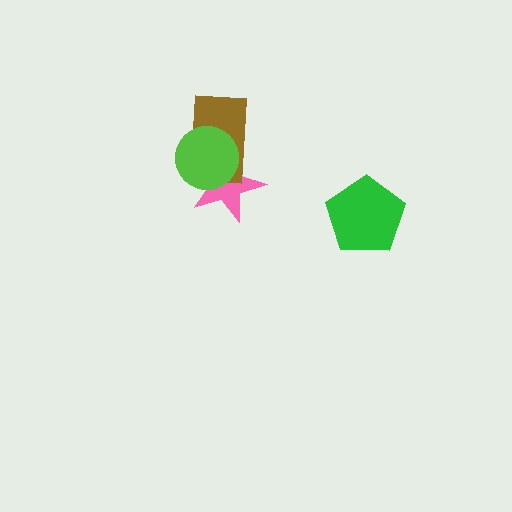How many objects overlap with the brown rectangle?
2 objects overlap with the brown rectangle.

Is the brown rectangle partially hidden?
Yes, it is partially covered by another shape.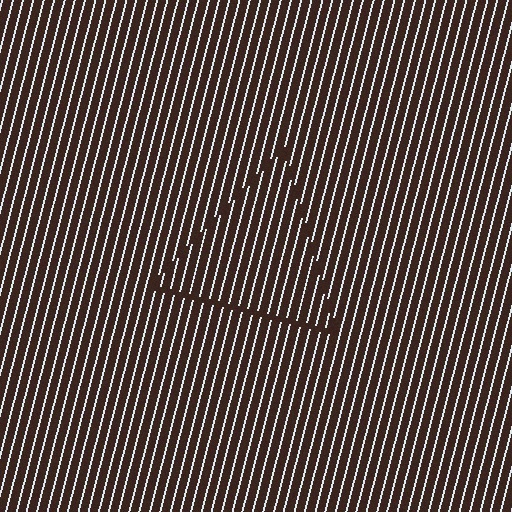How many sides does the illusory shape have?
3 sides — the line-ends trace a triangle.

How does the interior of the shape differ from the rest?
The interior of the shape contains the same grating, shifted by half a period — the contour is defined by the phase discontinuity where line-ends from the inner and outer gratings abut.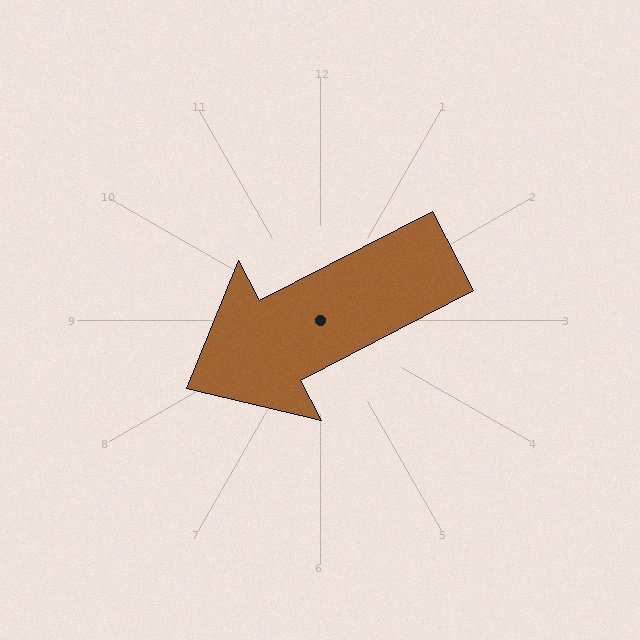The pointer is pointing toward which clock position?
Roughly 8 o'clock.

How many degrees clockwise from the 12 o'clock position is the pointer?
Approximately 243 degrees.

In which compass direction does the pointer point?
Southwest.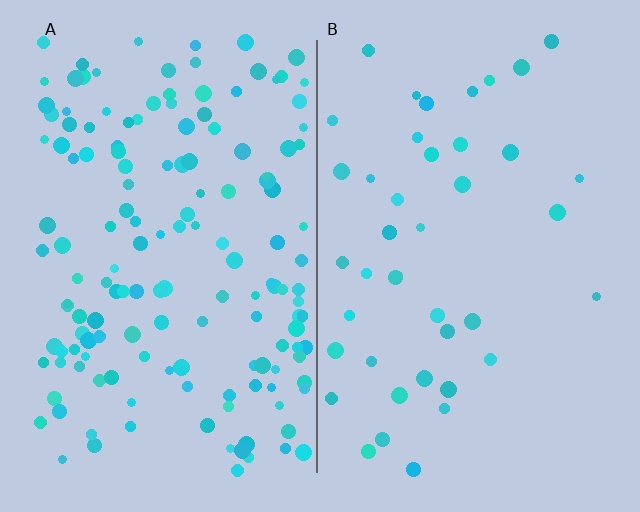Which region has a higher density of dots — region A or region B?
A (the left).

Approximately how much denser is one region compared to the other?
Approximately 3.7× — region A over region B.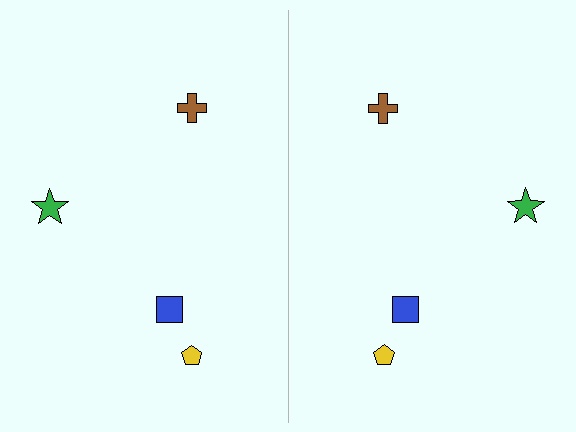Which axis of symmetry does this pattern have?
The pattern has a vertical axis of symmetry running through the center of the image.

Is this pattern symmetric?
Yes, this pattern has bilateral (reflection) symmetry.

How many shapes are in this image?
There are 8 shapes in this image.